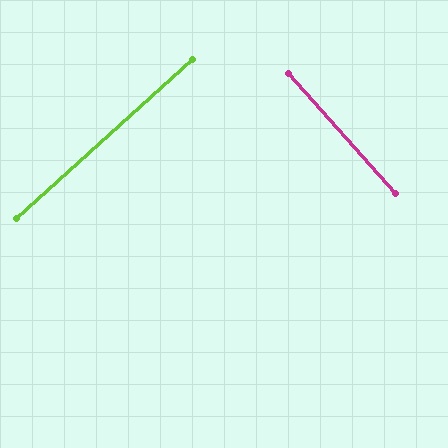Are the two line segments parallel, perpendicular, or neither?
Perpendicular — they meet at approximately 90°.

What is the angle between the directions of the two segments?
Approximately 90 degrees.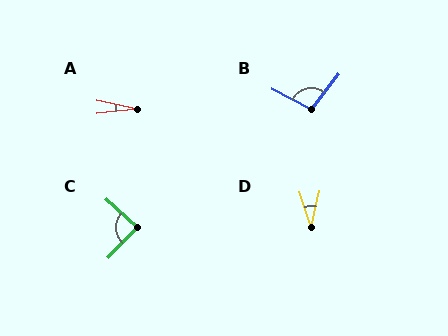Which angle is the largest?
B, at approximately 101 degrees.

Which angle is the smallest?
A, at approximately 19 degrees.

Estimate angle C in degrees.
Approximately 88 degrees.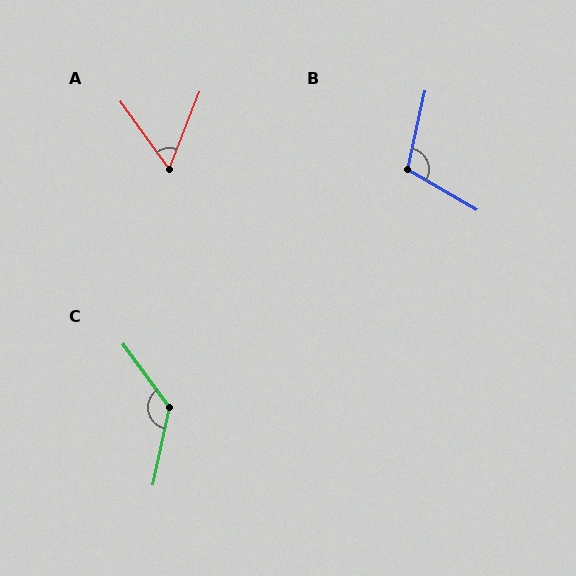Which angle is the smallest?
A, at approximately 57 degrees.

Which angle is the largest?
C, at approximately 132 degrees.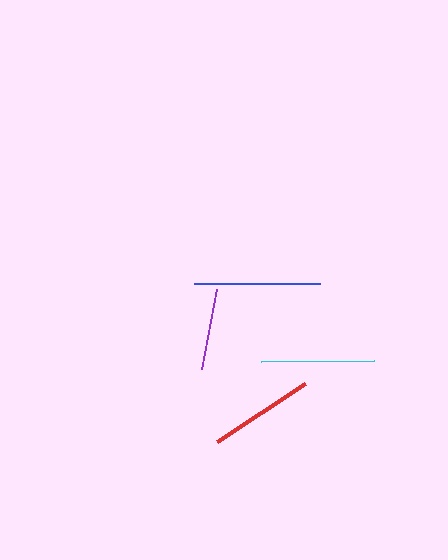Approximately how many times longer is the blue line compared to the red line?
The blue line is approximately 1.2 times the length of the red line.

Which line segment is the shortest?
The purple line is the shortest at approximately 81 pixels.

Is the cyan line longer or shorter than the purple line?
The cyan line is longer than the purple line.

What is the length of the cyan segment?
The cyan segment is approximately 113 pixels long.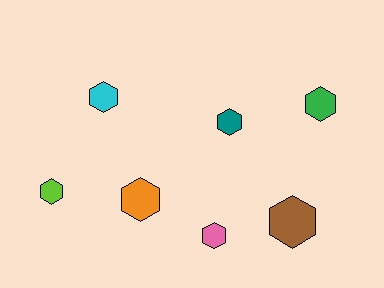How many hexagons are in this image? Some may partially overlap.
There are 7 hexagons.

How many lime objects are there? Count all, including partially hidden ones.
There is 1 lime object.